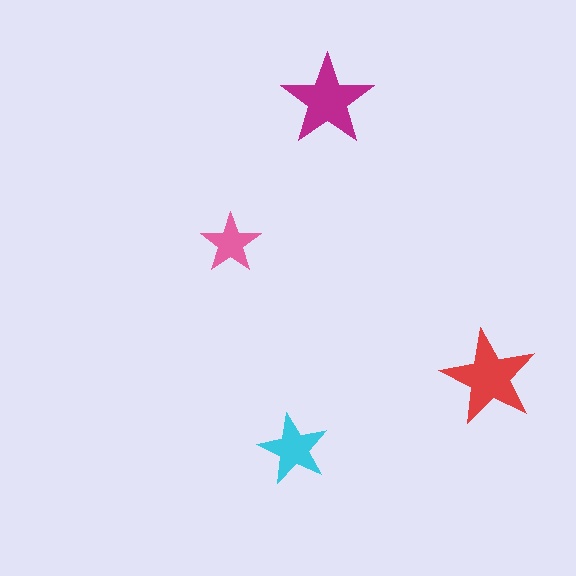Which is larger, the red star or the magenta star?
The red one.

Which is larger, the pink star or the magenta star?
The magenta one.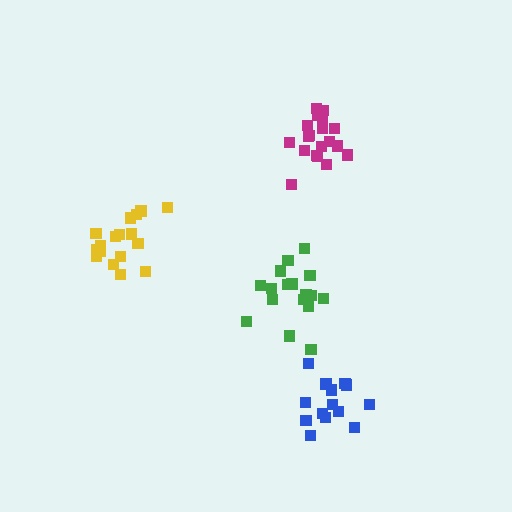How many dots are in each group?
Group 1: 17 dots, Group 2: 18 dots, Group 3: 19 dots, Group 4: 14 dots (68 total).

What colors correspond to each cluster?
The clusters are colored: green, yellow, magenta, blue.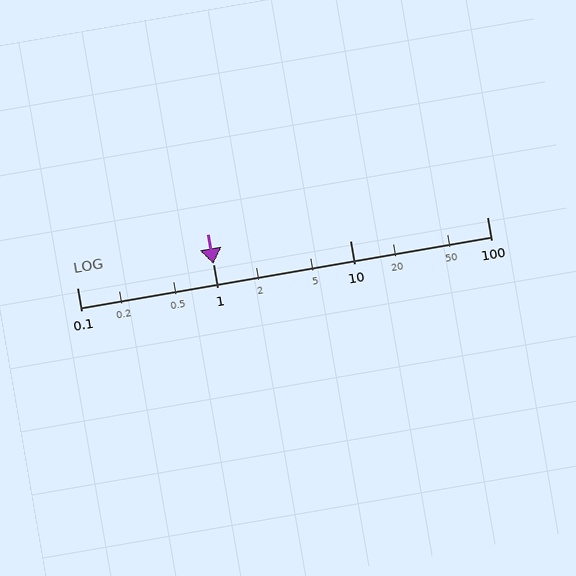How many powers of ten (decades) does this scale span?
The scale spans 3 decades, from 0.1 to 100.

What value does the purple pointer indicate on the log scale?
The pointer indicates approximately 1.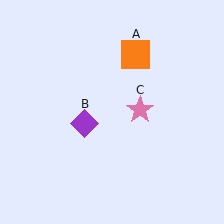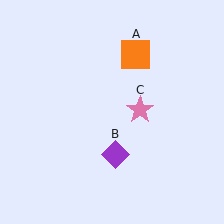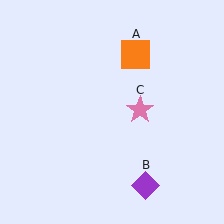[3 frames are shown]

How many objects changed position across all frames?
1 object changed position: purple diamond (object B).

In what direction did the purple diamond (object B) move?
The purple diamond (object B) moved down and to the right.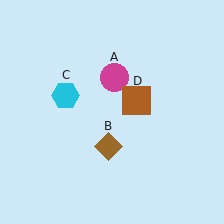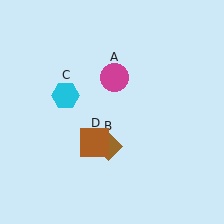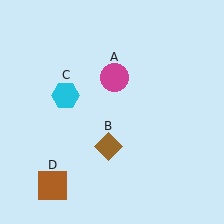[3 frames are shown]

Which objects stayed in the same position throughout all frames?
Magenta circle (object A) and brown diamond (object B) and cyan hexagon (object C) remained stationary.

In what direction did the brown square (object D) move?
The brown square (object D) moved down and to the left.